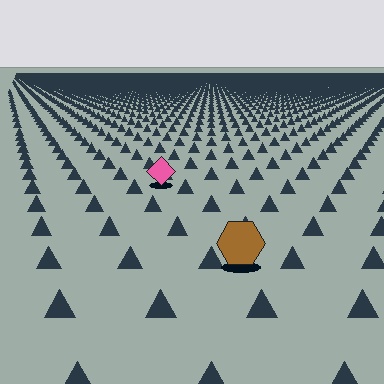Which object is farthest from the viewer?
The pink diamond is farthest from the viewer. It appears smaller and the ground texture around it is denser.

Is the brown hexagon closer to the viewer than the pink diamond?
Yes. The brown hexagon is closer — you can tell from the texture gradient: the ground texture is coarser near it.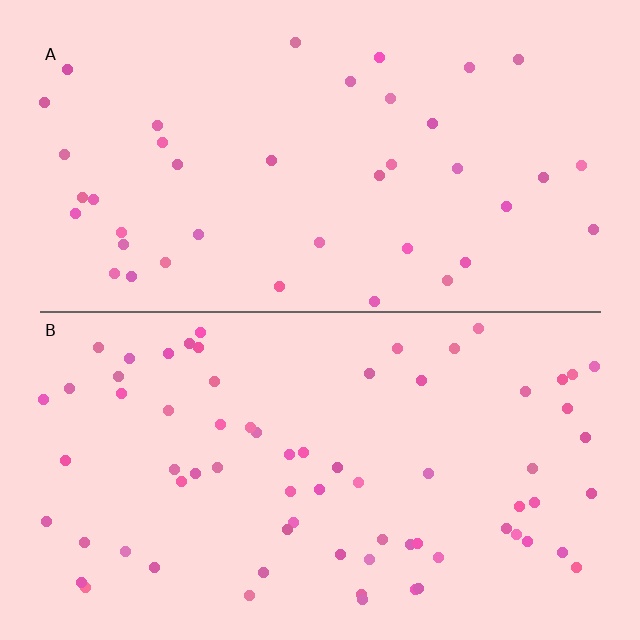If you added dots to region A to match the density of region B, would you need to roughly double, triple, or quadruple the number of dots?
Approximately double.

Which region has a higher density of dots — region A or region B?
B (the bottom).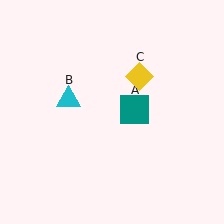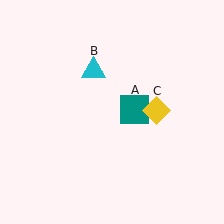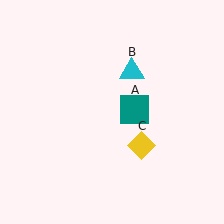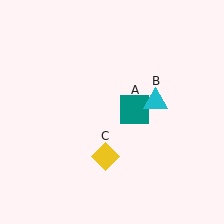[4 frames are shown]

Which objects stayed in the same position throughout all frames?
Teal square (object A) remained stationary.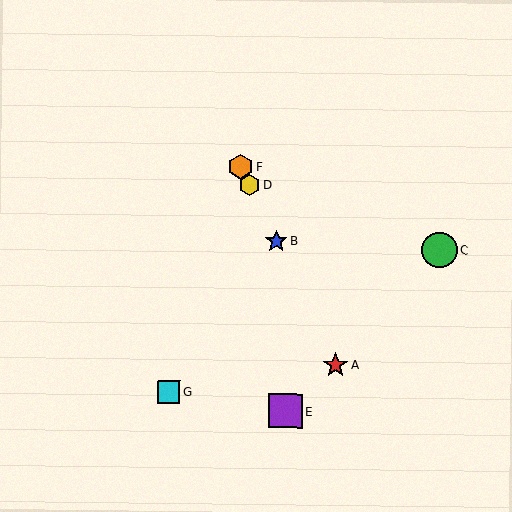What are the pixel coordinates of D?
Object D is at (250, 185).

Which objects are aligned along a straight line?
Objects A, B, D, F are aligned along a straight line.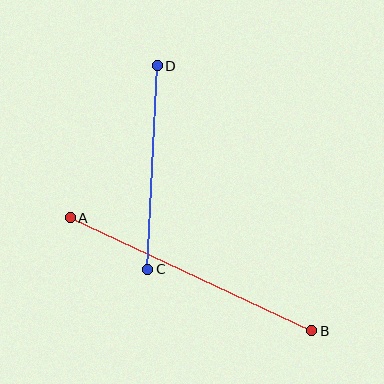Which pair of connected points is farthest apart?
Points A and B are farthest apart.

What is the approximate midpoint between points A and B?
The midpoint is at approximately (191, 274) pixels.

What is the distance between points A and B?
The distance is approximately 267 pixels.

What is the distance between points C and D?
The distance is approximately 204 pixels.